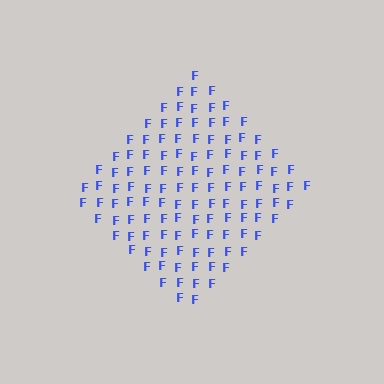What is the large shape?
The large shape is a diamond.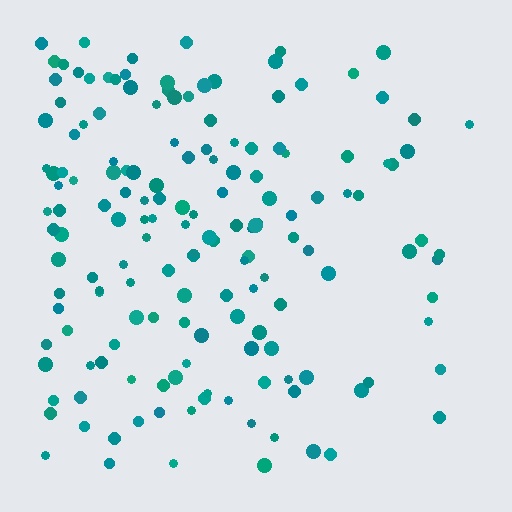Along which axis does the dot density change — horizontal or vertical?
Horizontal.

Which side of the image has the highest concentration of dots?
The left.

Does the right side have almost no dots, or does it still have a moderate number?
Still a moderate number, just noticeably fewer than the left.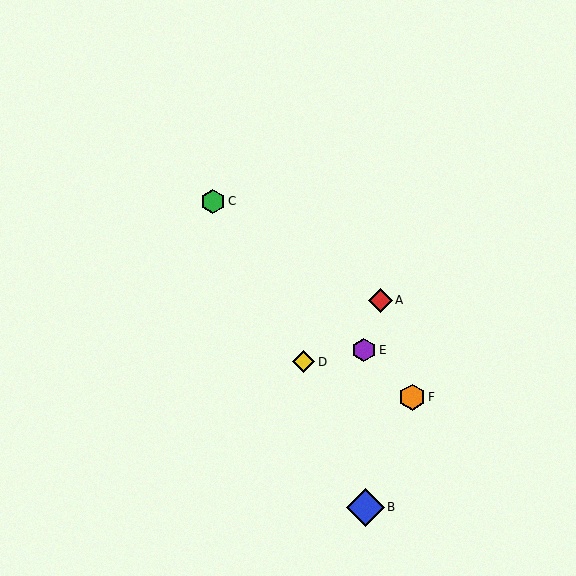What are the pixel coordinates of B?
Object B is at (365, 507).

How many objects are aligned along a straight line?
3 objects (C, E, F) are aligned along a straight line.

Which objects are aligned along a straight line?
Objects C, E, F are aligned along a straight line.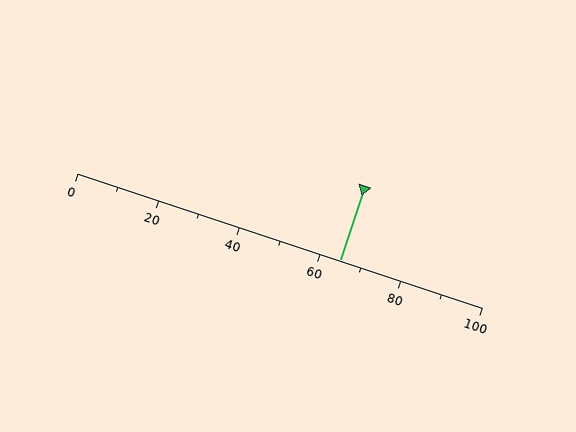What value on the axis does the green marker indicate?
The marker indicates approximately 65.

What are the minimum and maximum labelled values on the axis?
The axis runs from 0 to 100.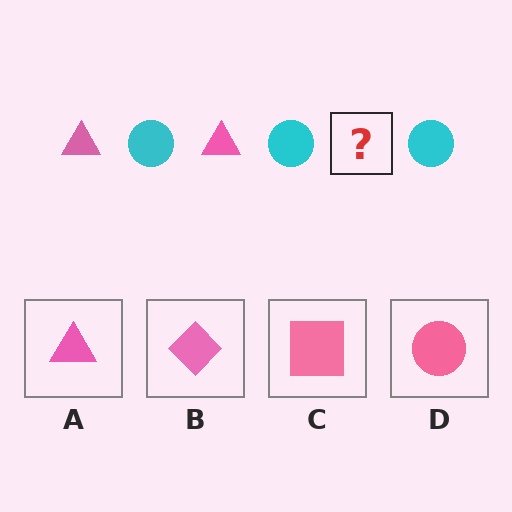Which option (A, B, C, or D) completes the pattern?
A.